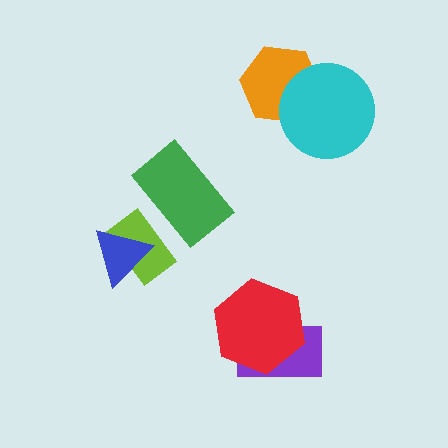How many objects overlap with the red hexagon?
1 object overlaps with the red hexagon.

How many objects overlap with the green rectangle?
1 object overlaps with the green rectangle.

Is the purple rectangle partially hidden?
Yes, it is partially covered by another shape.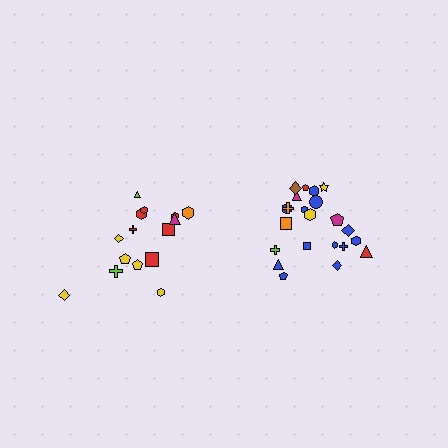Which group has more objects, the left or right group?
The right group.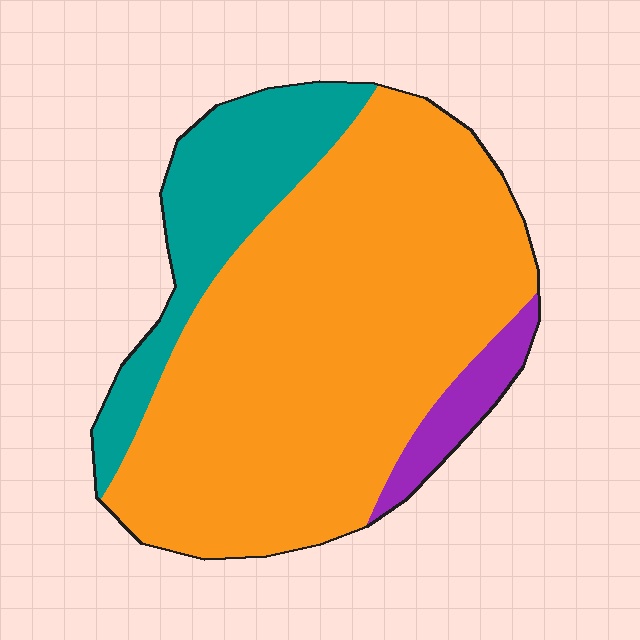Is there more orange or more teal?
Orange.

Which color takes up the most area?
Orange, at roughly 75%.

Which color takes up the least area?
Purple, at roughly 5%.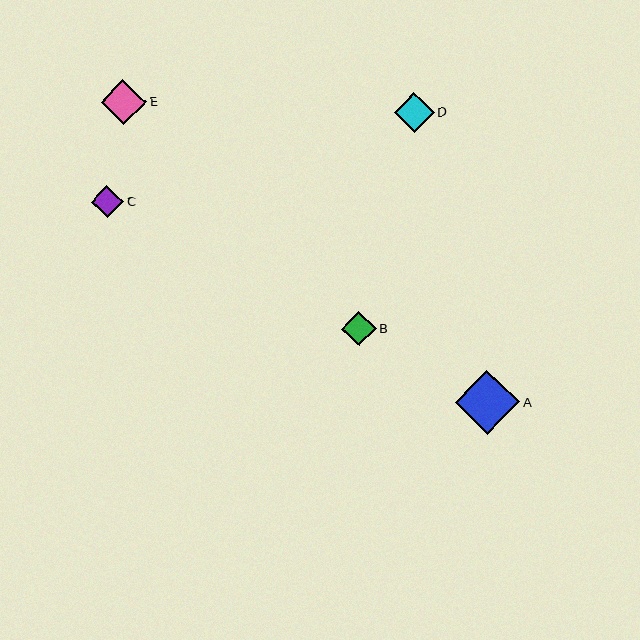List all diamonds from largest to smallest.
From largest to smallest: A, E, D, B, C.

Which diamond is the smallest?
Diamond C is the smallest with a size of approximately 32 pixels.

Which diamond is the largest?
Diamond A is the largest with a size of approximately 64 pixels.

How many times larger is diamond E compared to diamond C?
Diamond E is approximately 1.4 times the size of diamond C.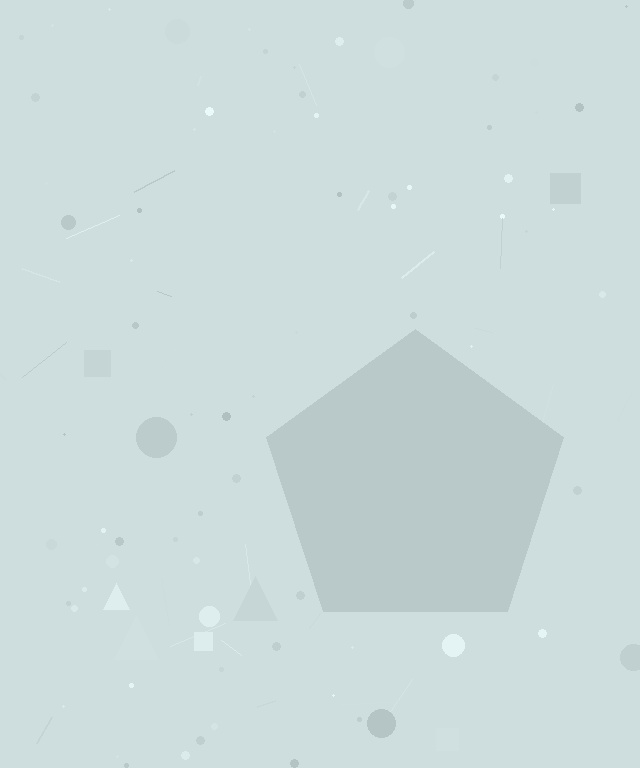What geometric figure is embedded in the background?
A pentagon is embedded in the background.